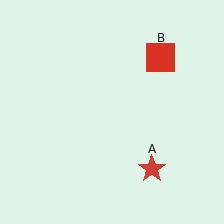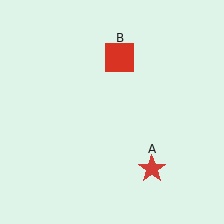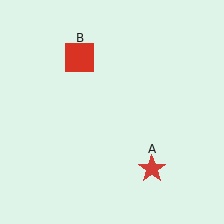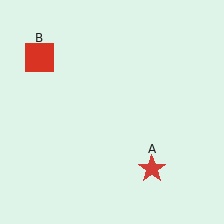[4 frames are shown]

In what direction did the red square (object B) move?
The red square (object B) moved left.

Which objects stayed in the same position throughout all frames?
Red star (object A) remained stationary.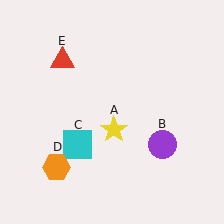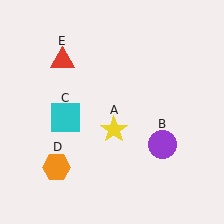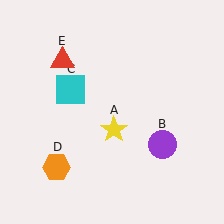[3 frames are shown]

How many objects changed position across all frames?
1 object changed position: cyan square (object C).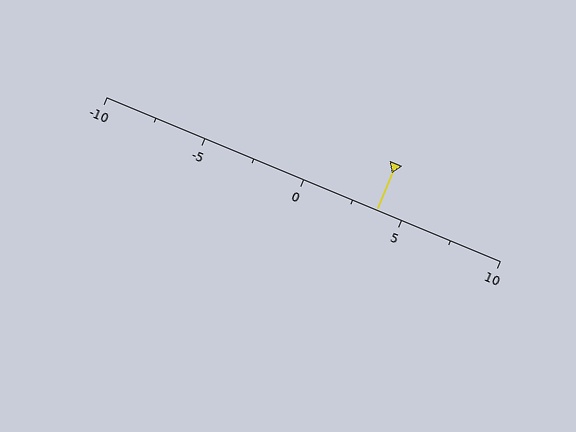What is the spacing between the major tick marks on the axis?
The major ticks are spaced 5 apart.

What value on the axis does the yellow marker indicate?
The marker indicates approximately 3.8.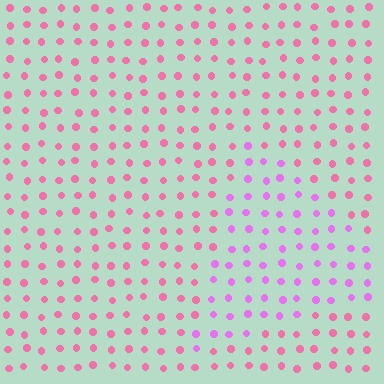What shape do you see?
I see a triangle.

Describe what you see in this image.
The image is filled with small pink elements in a uniform arrangement. A triangle-shaped region is visible where the elements are tinted to a slightly different hue, forming a subtle color boundary.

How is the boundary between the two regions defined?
The boundary is defined purely by a slight shift in hue (about 38 degrees). Spacing, size, and orientation are identical on both sides.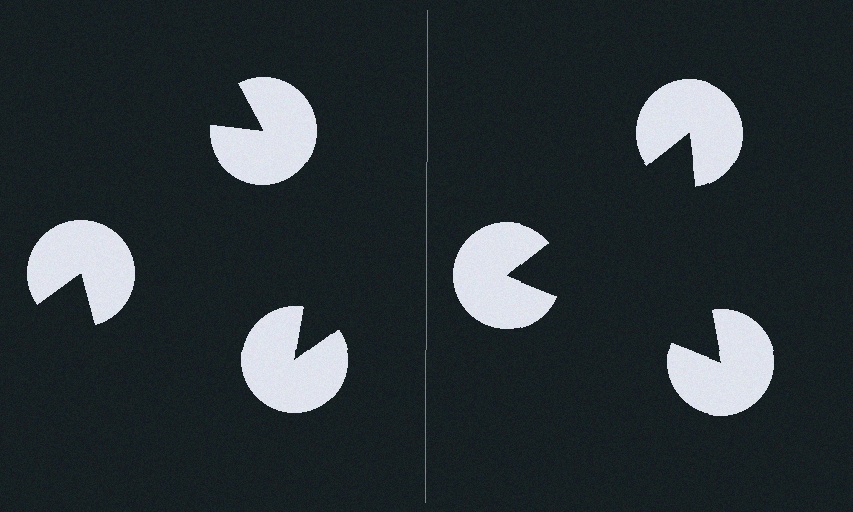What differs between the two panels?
The pac-man discs are positioned identically on both sides; only the wedge orientations differ. On the right they align to a triangle; on the left they are misaligned.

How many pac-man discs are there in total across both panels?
6 — 3 on each side.